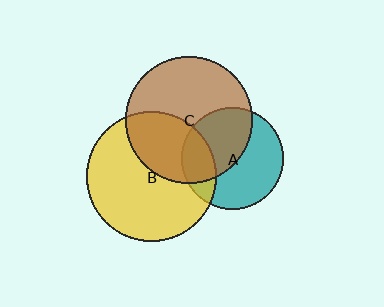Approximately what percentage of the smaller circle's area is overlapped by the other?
Approximately 45%.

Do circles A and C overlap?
Yes.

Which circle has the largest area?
Circle B (yellow).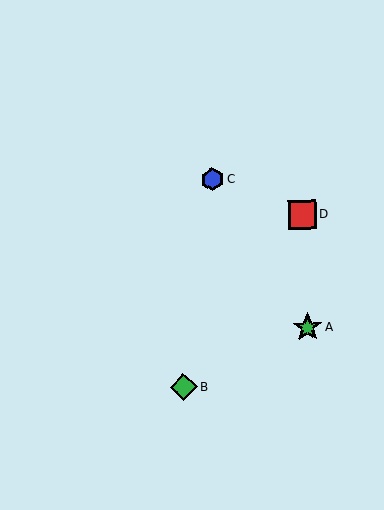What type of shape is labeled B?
Shape B is a green diamond.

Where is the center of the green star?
The center of the green star is at (308, 327).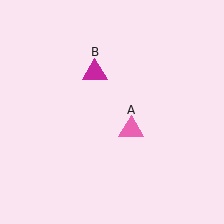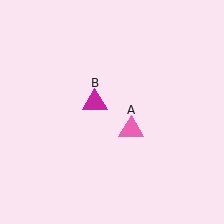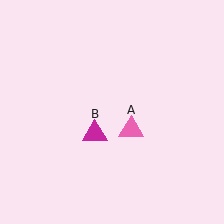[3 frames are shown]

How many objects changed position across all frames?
1 object changed position: magenta triangle (object B).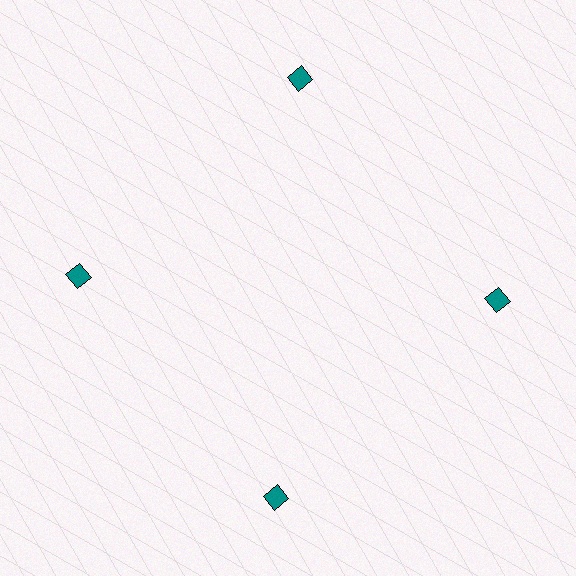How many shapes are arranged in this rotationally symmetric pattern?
There are 4 shapes, arranged in 4 groups of 1.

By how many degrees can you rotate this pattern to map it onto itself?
The pattern maps onto itself every 90 degrees of rotation.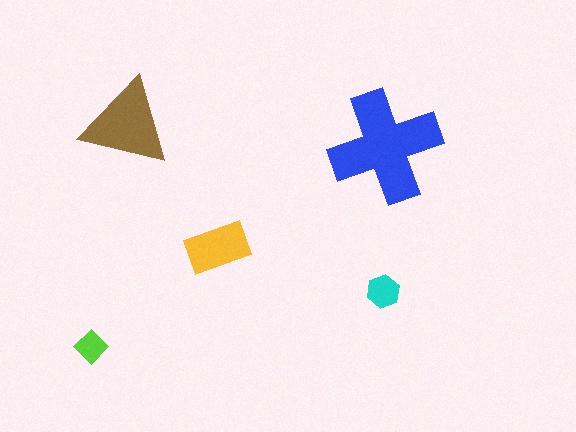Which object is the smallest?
The lime diamond.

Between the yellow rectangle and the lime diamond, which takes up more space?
The yellow rectangle.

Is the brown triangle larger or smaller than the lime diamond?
Larger.